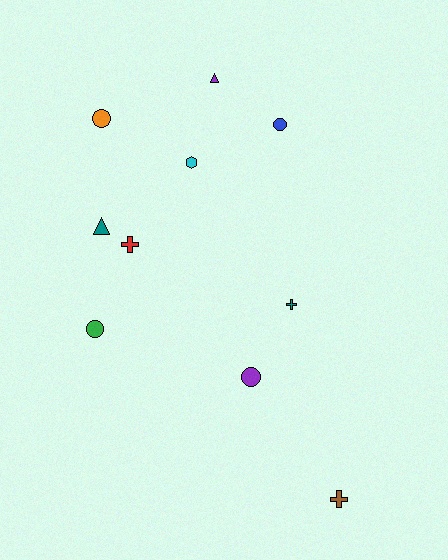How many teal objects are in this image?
There are 2 teal objects.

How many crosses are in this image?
There are 3 crosses.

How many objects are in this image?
There are 10 objects.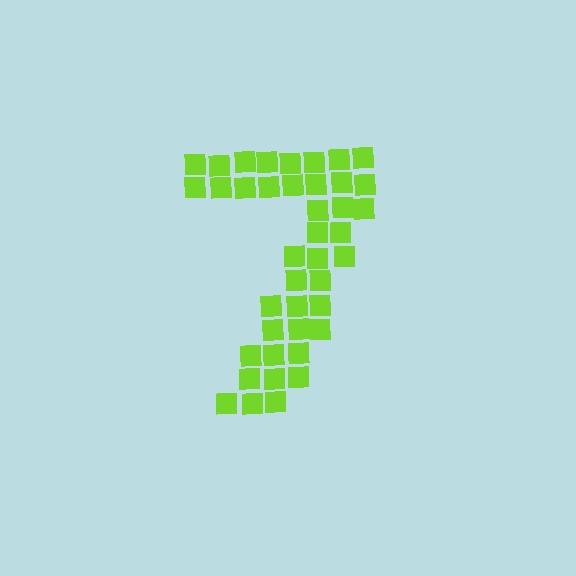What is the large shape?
The large shape is the digit 7.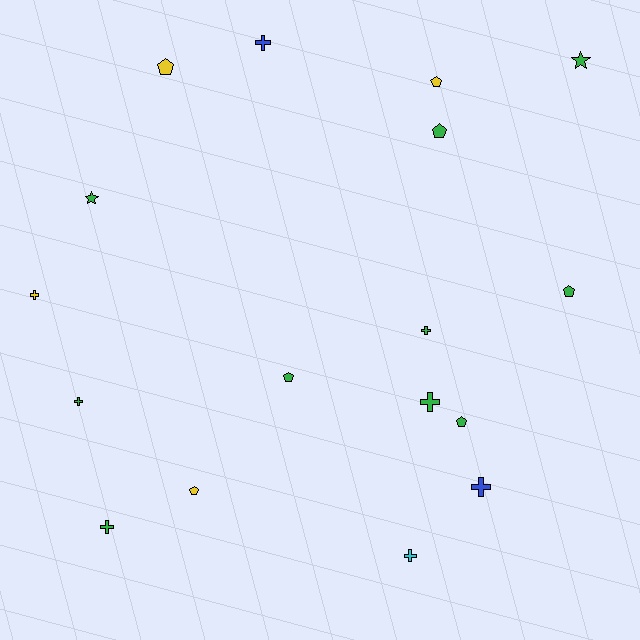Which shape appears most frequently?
Cross, with 8 objects.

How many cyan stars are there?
There are no cyan stars.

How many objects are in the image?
There are 17 objects.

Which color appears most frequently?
Green, with 10 objects.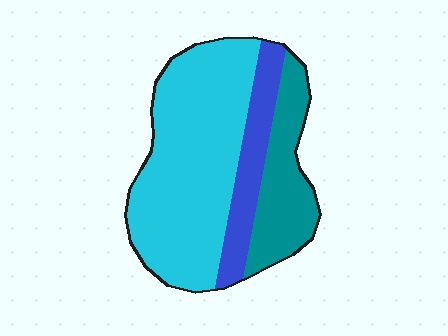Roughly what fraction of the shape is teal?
Teal takes up about one quarter (1/4) of the shape.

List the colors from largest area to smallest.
From largest to smallest: cyan, teal, blue.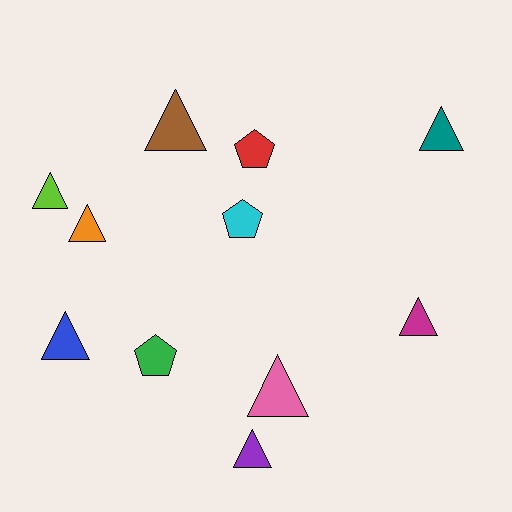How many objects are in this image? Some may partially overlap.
There are 11 objects.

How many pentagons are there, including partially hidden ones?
There are 3 pentagons.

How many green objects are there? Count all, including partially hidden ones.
There is 1 green object.